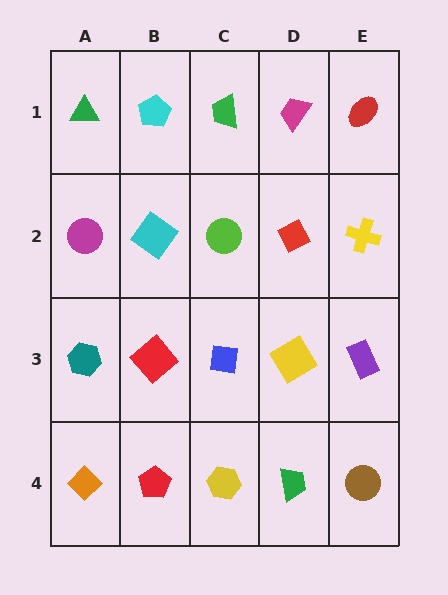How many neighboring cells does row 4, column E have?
2.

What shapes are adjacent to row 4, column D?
A yellow diamond (row 3, column D), a yellow hexagon (row 4, column C), a brown circle (row 4, column E).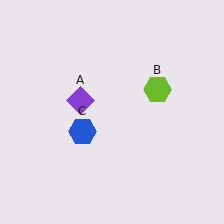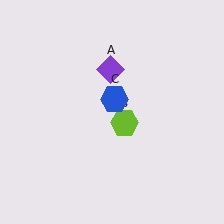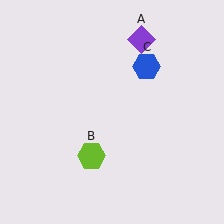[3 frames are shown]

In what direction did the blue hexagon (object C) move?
The blue hexagon (object C) moved up and to the right.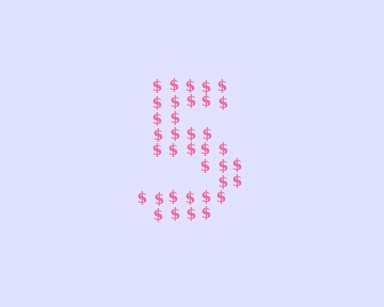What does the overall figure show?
The overall figure shows the digit 5.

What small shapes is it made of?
It is made of small dollar signs.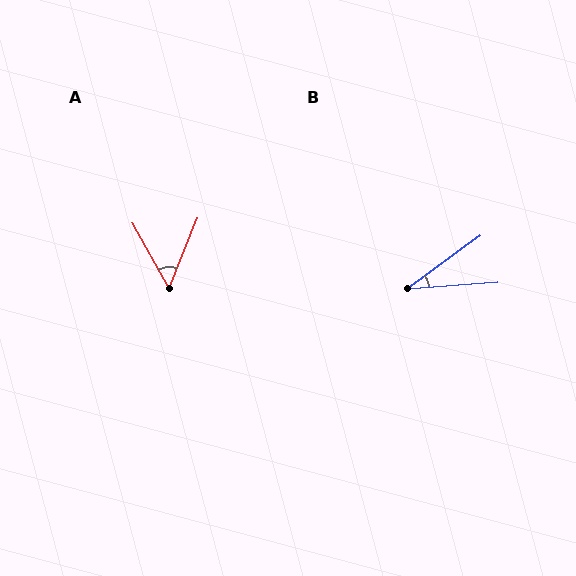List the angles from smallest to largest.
B (32°), A (51°).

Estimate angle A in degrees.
Approximately 51 degrees.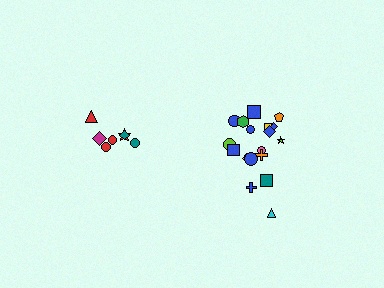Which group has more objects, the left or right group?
The right group.